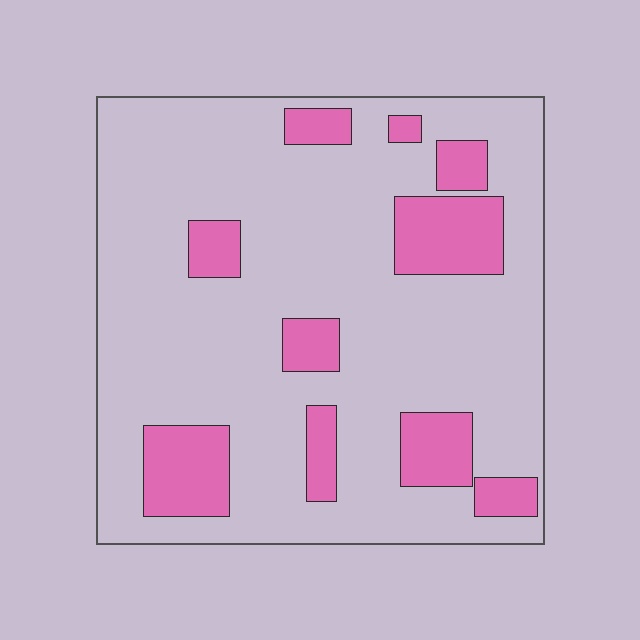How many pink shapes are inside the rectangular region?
10.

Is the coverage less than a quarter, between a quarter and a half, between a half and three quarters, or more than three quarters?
Less than a quarter.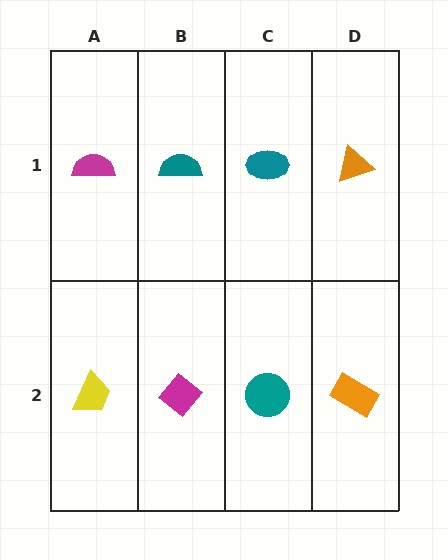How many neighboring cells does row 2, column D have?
2.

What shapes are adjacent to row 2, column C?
A teal ellipse (row 1, column C), a magenta diamond (row 2, column B), an orange rectangle (row 2, column D).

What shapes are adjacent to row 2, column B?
A teal semicircle (row 1, column B), a yellow trapezoid (row 2, column A), a teal circle (row 2, column C).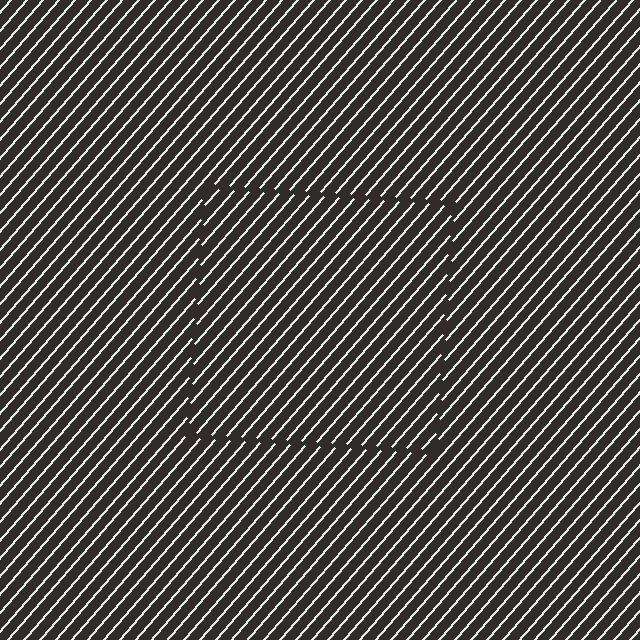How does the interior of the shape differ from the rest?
The interior of the shape contains the same grating, shifted by half a period — the contour is defined by the phase discontinuity where line-ends from the inner and outer gratings abut.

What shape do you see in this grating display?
An illusory square. The interior of the shape contains the same grating, shifted by half a period — the contour is defined by the phase discontinuity where line-ends from the inner and outer gratings abut.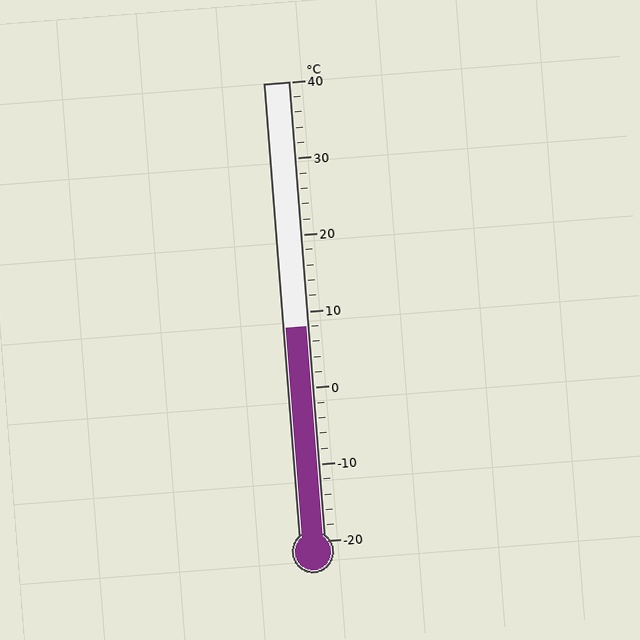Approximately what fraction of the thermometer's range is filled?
The thermometer is filled to approximately 45% of its range.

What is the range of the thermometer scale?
The thermometer scale ranges from -20°C to 40°C.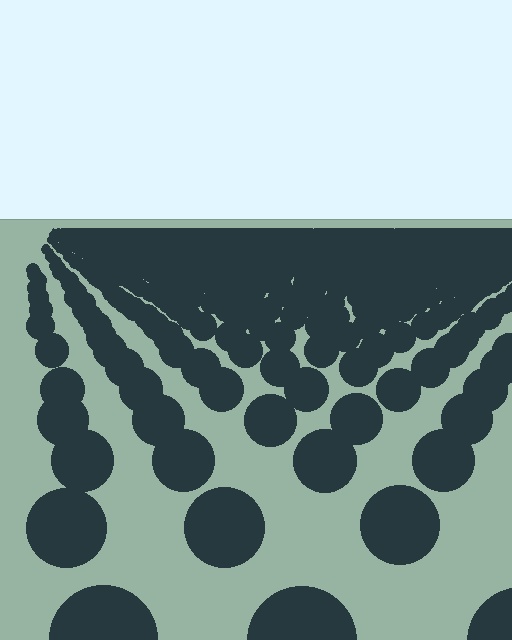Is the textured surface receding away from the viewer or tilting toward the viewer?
The surface is receding away from the viewer. Texture elements get smaller and denser toward the top.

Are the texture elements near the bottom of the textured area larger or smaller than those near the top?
Larger. Near the bottom, elements are closer to the viewer and appear at a bigger on-screen size.